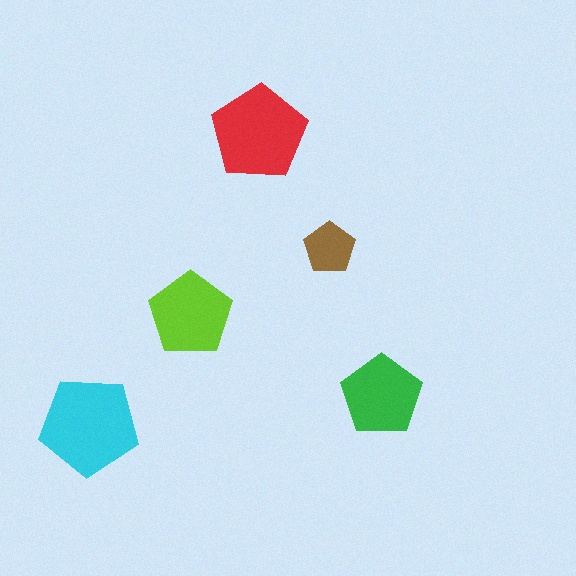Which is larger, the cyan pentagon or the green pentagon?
The cyan one.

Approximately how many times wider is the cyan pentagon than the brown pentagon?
About 2 times wider.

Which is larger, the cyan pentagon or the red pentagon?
The cyan one.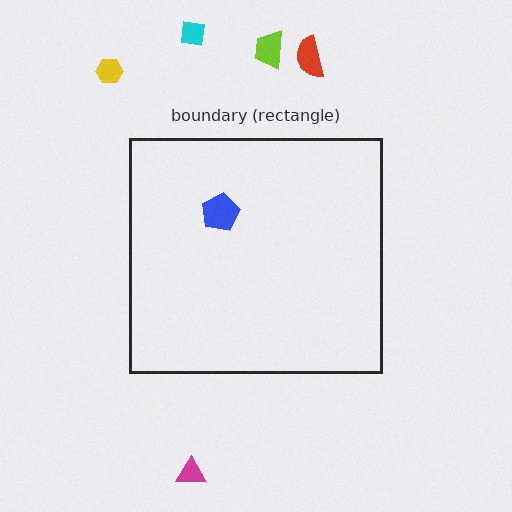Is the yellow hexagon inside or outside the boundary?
Outside.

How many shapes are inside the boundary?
1 inside, 5 outside.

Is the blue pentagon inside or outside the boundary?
Inside.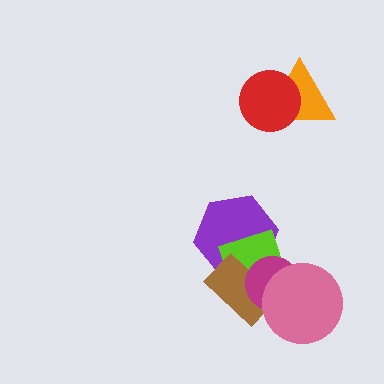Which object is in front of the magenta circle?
The pink circle is in front of the magenta circle.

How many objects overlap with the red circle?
1 object overlaps with the red circle.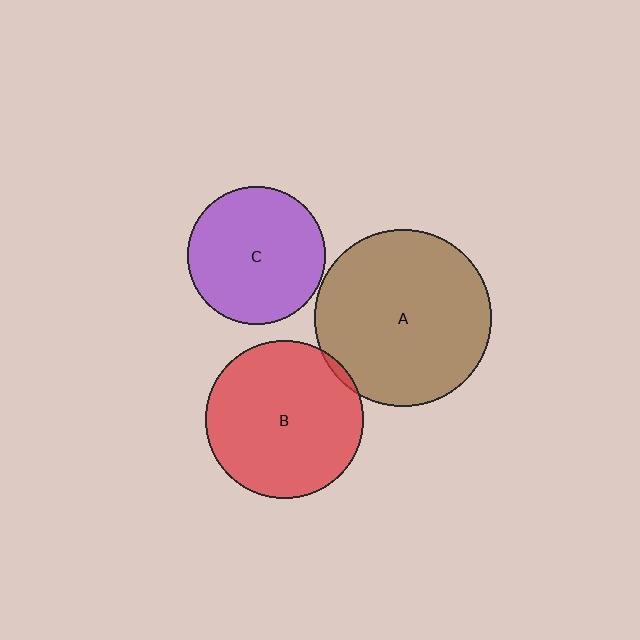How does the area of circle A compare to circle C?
Approximately 1.6 times.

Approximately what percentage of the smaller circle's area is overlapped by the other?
Approximately 5%.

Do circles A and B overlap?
Yes.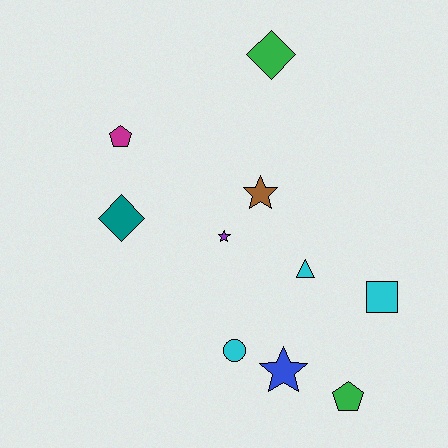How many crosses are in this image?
There are no crosses.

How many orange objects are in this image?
There are no orange objects.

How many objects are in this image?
There are 10 objects.